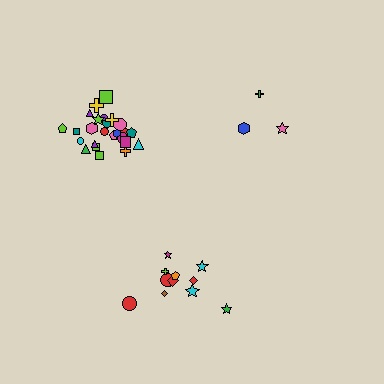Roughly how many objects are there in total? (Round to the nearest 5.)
Roughly 40 objects in total.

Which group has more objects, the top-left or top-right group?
The top-left group.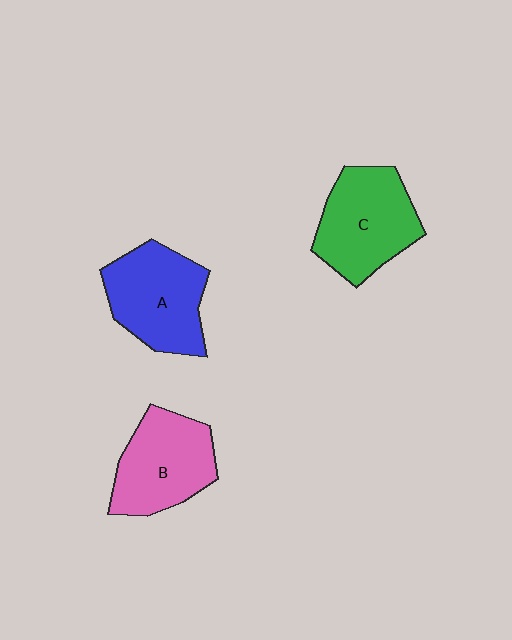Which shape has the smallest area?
Shape B (pink).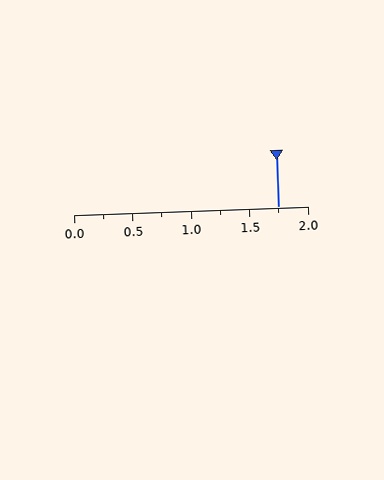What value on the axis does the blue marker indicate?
The marker indicates approximately 1.75.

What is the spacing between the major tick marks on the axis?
The major ticks are spaced 0.5 apart.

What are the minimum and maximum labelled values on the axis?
The axis runs from 0.0 to 2.0.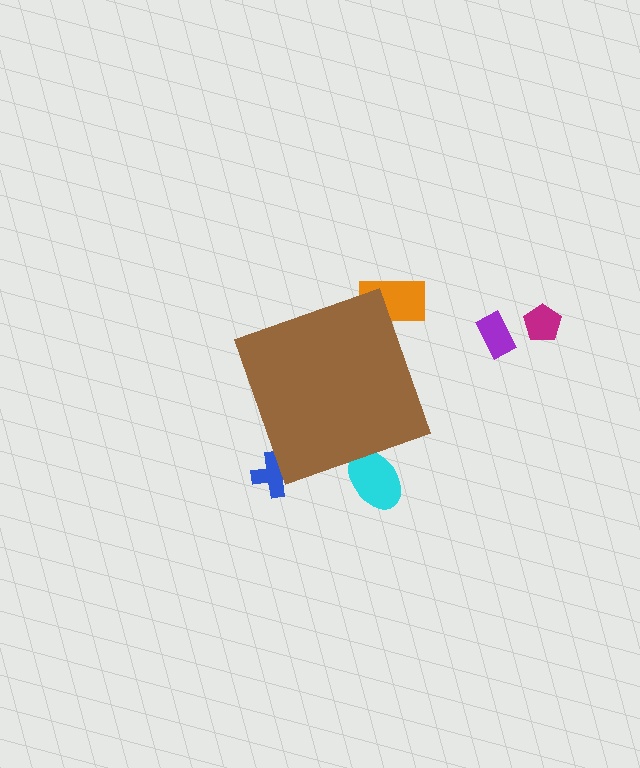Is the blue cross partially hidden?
Yes, the blue cross is partially hidden behind the brown diamond.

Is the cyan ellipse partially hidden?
Yes, the cyan ellipse is partially hidden behind the brown diamond.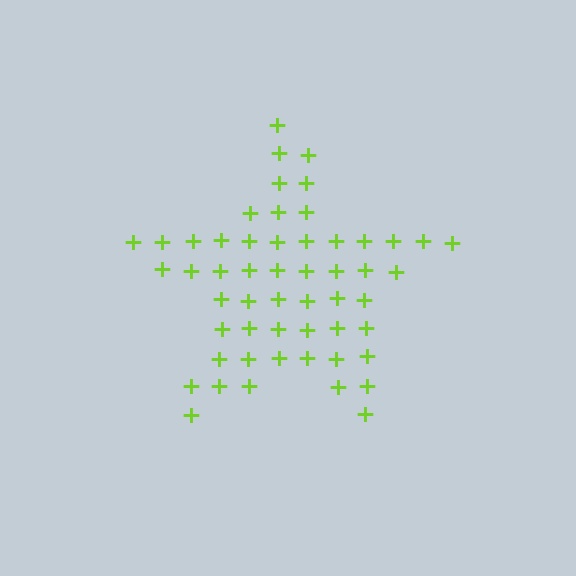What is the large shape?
The large shape is a star.